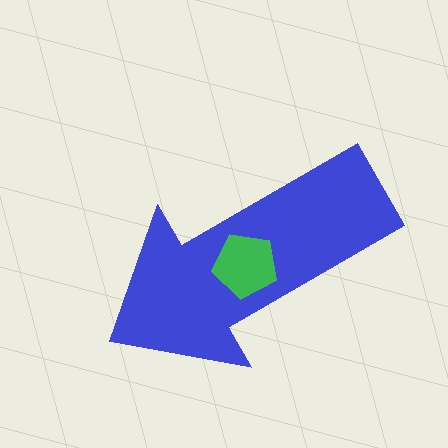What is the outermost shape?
The blue arrow.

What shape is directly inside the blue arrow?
The green pentagon.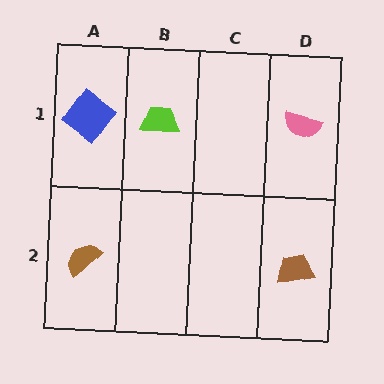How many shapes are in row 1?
3 shapes.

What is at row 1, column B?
A lime trapezoid.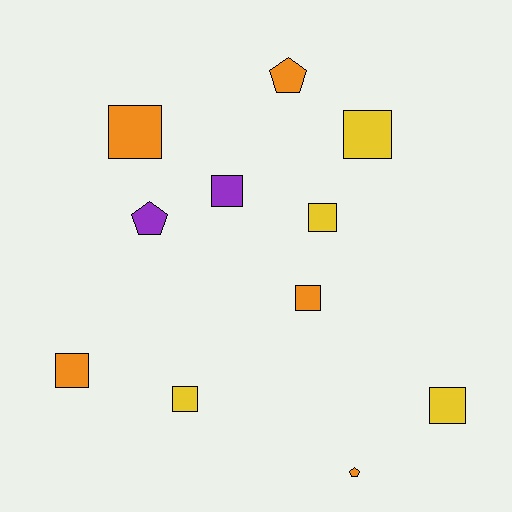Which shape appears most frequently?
Square, with 8 objects.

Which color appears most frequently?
Orange, with 5 objects.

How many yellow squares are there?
There are 4 yellow squares.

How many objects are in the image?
There are 11 objects.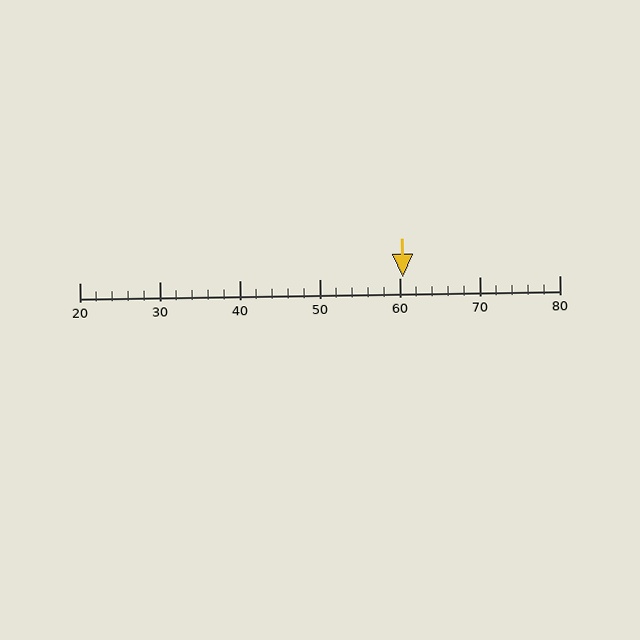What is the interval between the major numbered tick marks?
The major tick marks are spaced 10 units apart.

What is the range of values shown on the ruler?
The ruler shows values from 20 to 80.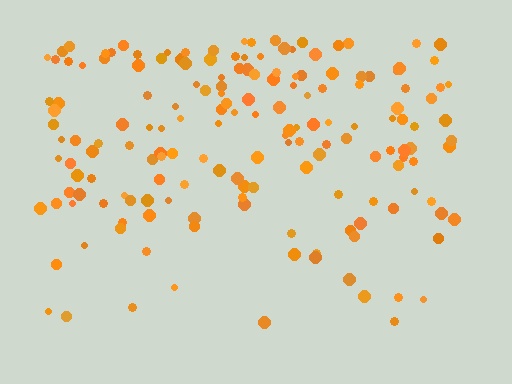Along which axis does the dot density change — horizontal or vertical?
Vertical.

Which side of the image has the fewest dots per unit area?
The bottom.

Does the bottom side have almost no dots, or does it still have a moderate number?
Still a moderate number, just noticeably fewer than the top.